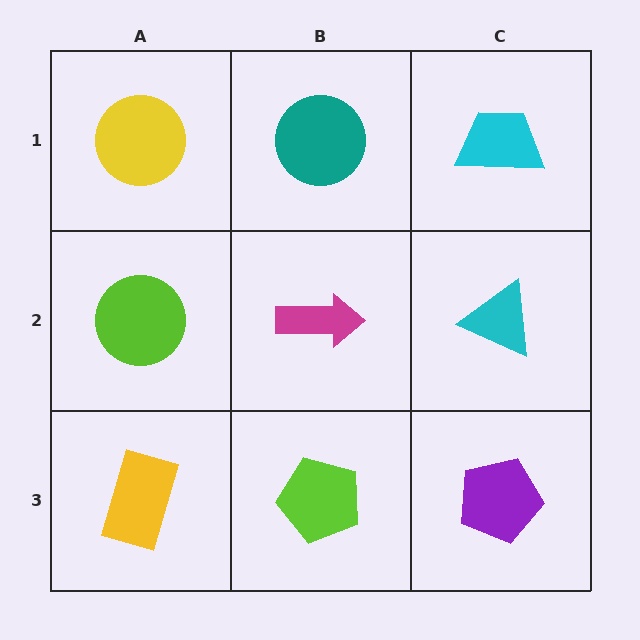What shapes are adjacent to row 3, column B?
A magenta arrow (row 2, column B), a yellow rectangle (row 3, column A), a purple pentagon (row 3, column C).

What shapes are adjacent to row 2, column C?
A cyan trapezoid (row 1, column C), a purple pentagon (row 3, column C), a magenta arrow (row 2, column B).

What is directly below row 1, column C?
A cyan triangle.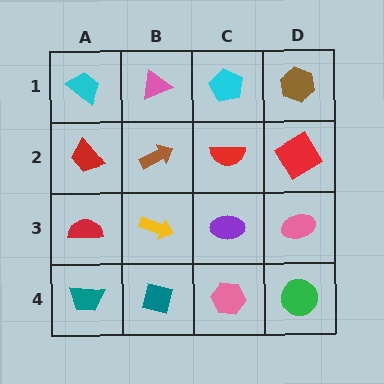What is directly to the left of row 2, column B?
A red trapezoid.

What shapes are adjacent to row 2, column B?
A pink triangle (row 1, column B), a yellow arrow (row 3, column B), a red trapezoid (row 2, column A), a red semicircle (row 2, column C).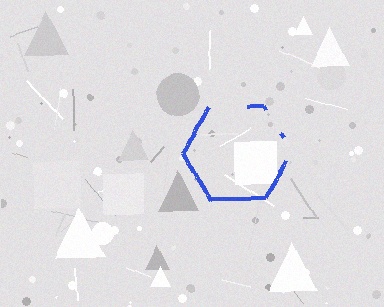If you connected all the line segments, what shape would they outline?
They would outline a hexagon.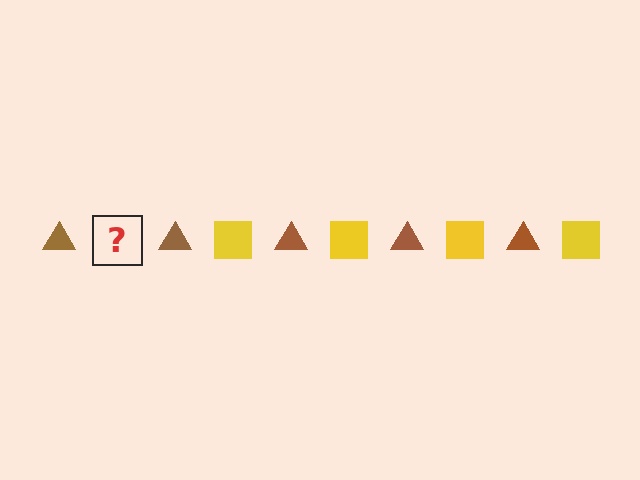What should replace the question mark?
The question mark should be replaced with a yellow square.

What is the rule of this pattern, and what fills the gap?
The rule is that the pattern alternates between brown triangle and yellow square. The gap should be filled with a yellow square.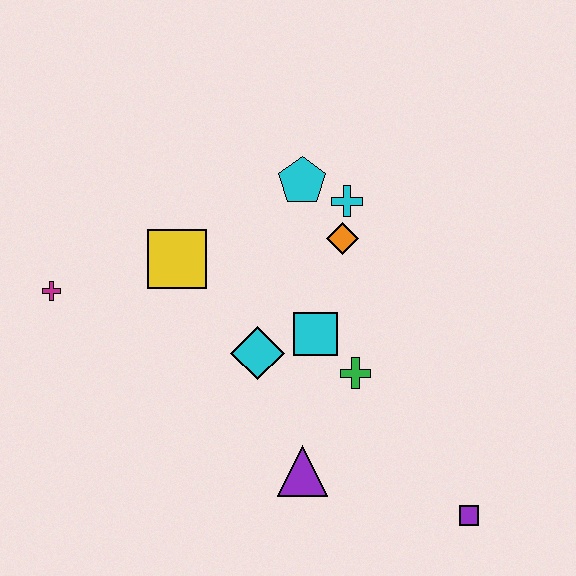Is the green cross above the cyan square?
No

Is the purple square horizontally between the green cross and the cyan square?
No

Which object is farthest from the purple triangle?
The magenta cross is farthest from the purple triangle.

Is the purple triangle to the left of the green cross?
Yes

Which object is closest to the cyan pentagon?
The cyan cross is closest to the cyan pentagon.